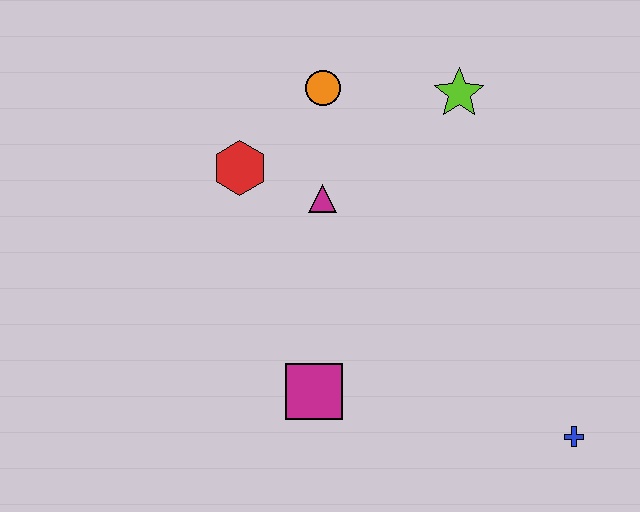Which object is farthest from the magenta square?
The lime star is farthest from the magenta square.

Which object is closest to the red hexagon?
The magenta triangle is closest to the red hexagon.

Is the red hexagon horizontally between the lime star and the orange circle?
No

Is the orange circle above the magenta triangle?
Yes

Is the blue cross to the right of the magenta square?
Yes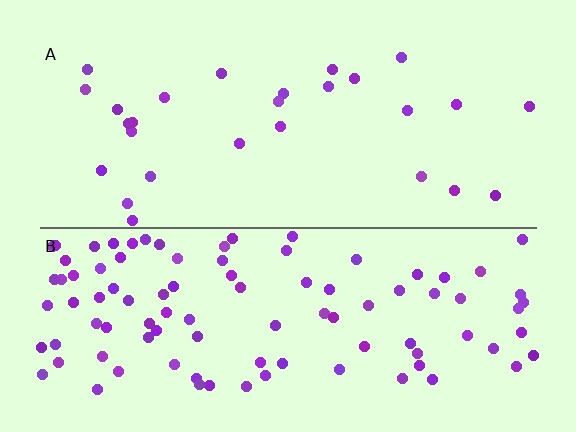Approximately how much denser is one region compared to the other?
Approximately 3.5× — region B over region A.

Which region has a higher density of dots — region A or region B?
B (the bottom).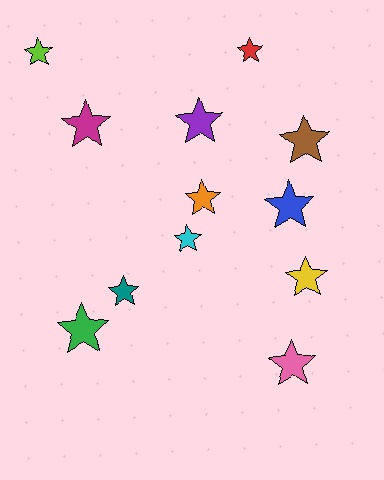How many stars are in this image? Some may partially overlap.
There are 12 stars.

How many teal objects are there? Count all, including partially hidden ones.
There is 1 teal object.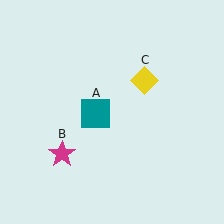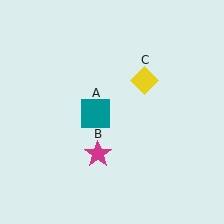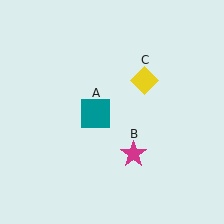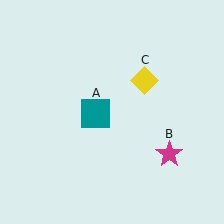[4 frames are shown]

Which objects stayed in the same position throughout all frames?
Teal square (object A) and yellow diamond (object C) remained stationary.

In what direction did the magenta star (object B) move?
The magenta star (object B) moved right.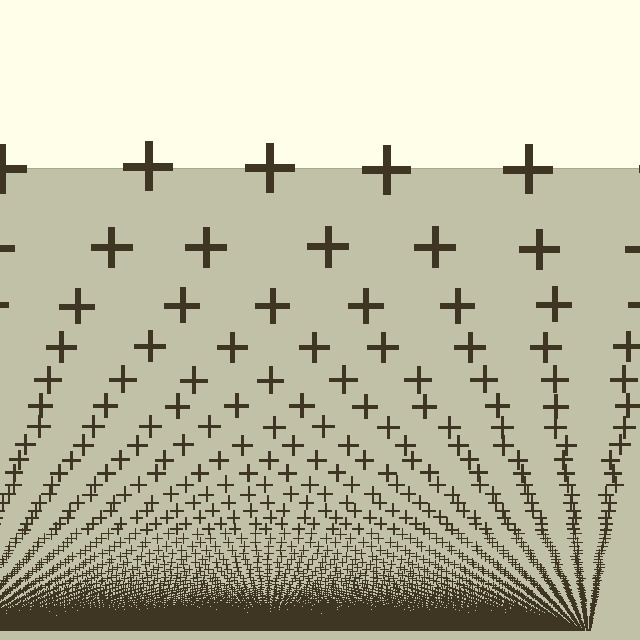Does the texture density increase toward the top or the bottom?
Density increases toward the bottom.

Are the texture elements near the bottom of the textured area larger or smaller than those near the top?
Smaller. The gradient is inverted — elements near the bottom are smaller and denser.